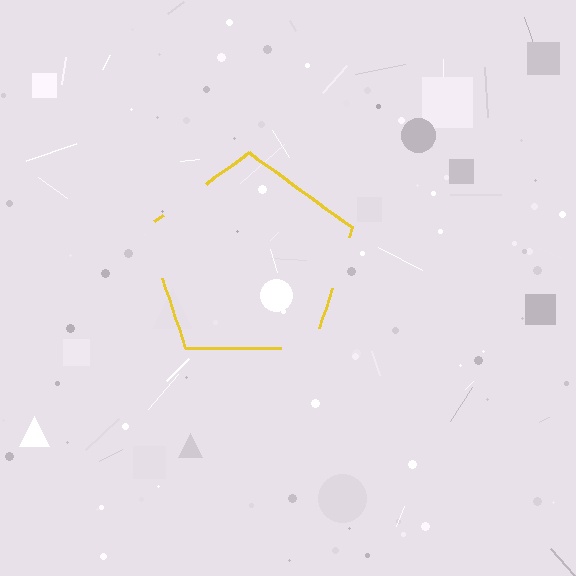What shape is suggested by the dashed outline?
The dashed outline suggests a pentagon.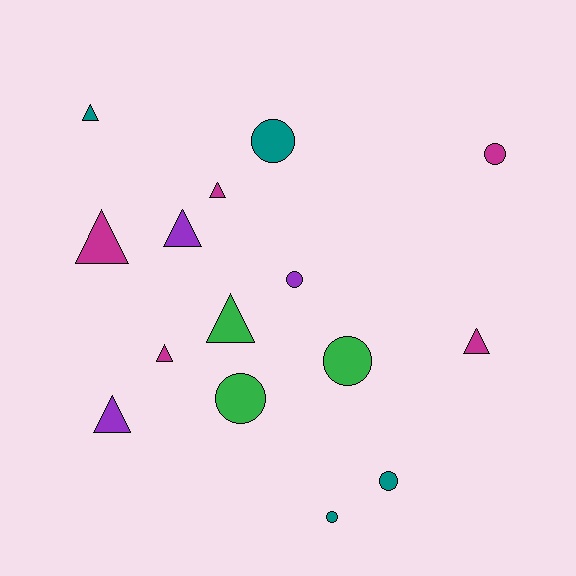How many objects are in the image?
There are 15 objects.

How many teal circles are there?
There are 3 teal circles.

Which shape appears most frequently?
Triangle, with 8 objects.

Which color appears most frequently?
Magenta, with 5 objects.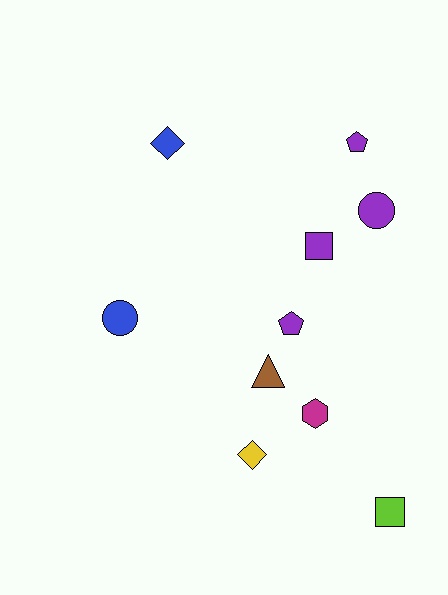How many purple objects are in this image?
There are 4 purple objects.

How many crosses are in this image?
There are no crosses.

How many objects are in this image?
There are 10 objects.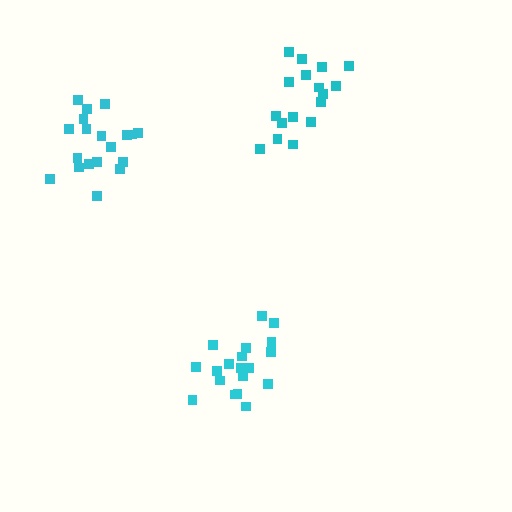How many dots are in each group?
Group 1: 17 dots, Group 2: 19 dots, Group 3: 19 dots (55 total).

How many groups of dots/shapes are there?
There are 3 groups.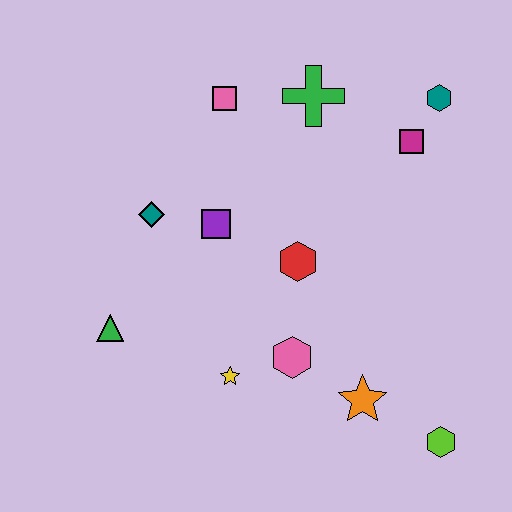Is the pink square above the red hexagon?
Yes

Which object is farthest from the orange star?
The pink square is farthest from the orange star.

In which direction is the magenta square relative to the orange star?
The magenta square is above the orange star.